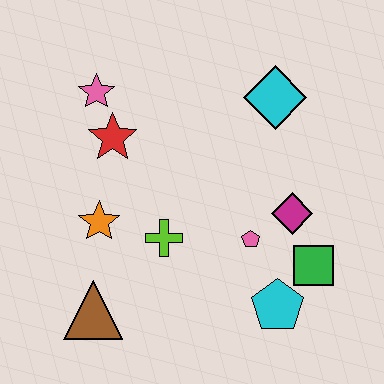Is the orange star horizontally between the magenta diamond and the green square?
No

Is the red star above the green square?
Yes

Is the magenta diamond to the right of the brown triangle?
Yes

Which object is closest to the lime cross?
The orange star is closest to the lime cross.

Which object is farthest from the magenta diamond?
The pink star is farthest from the magenta diamond.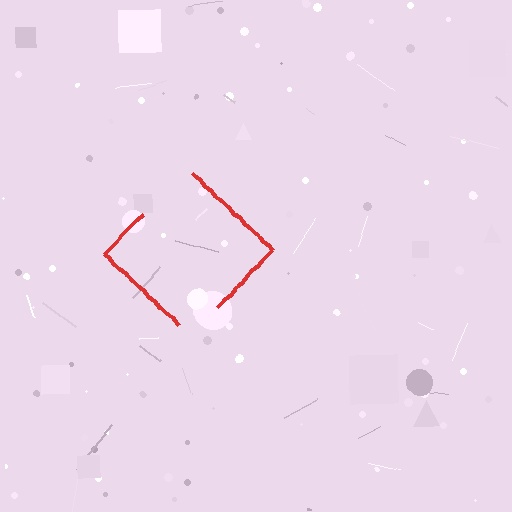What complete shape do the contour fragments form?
The contour fragments form a diamond.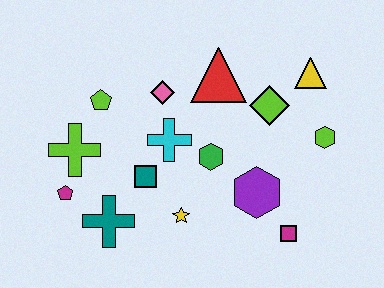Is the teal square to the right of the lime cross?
Yes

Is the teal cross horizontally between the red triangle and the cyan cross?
No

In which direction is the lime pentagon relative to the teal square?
The lime pentagon is above the teal square.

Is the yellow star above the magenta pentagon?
No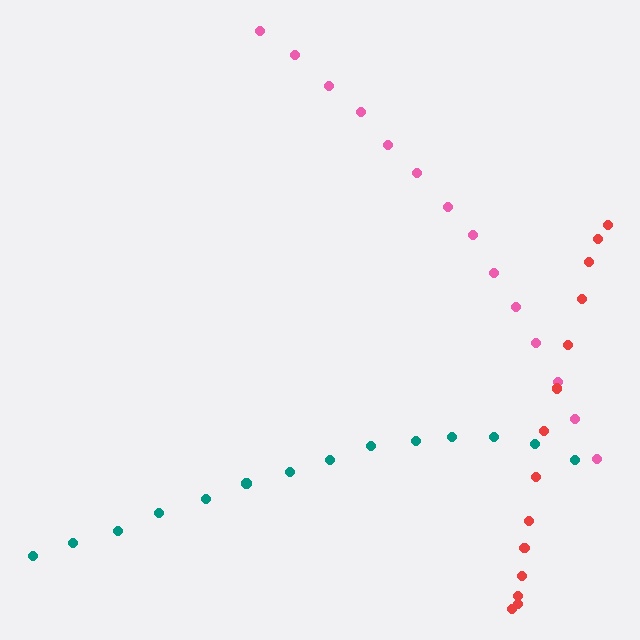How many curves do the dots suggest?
There are 3 distinct paths.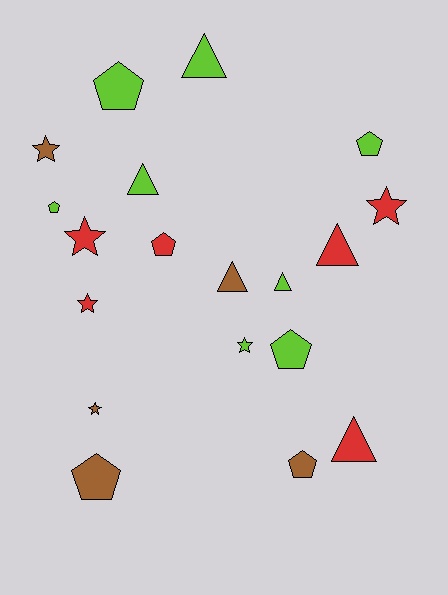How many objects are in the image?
There are 19 objects.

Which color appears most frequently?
Lime, with 8 objects.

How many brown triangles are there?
There is 1 brown triangle.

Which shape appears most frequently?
Pentagon, with 7 objects.